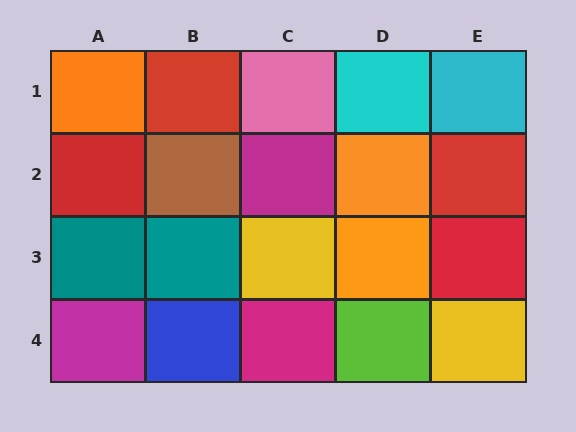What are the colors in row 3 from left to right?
Teal, teal, yellow, orange, red.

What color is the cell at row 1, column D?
Cyan.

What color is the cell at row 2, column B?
Brown.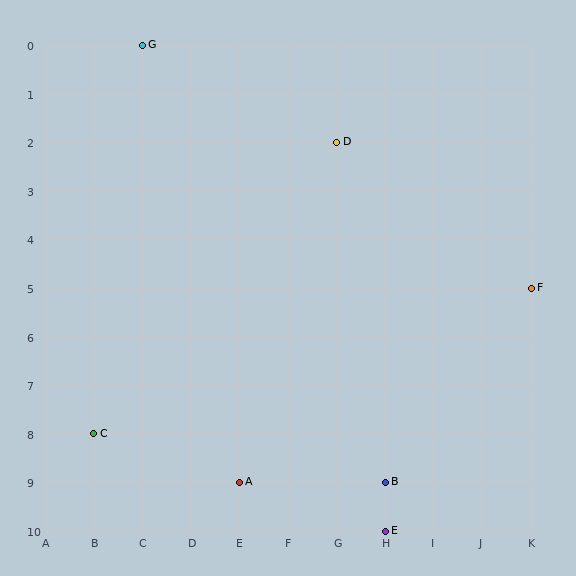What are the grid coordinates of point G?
Point G is at grid coordinates (C, 0).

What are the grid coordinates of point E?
Point E is at grid coordinates (H, 10).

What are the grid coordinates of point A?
Point A is at grid coordinates (E, 9).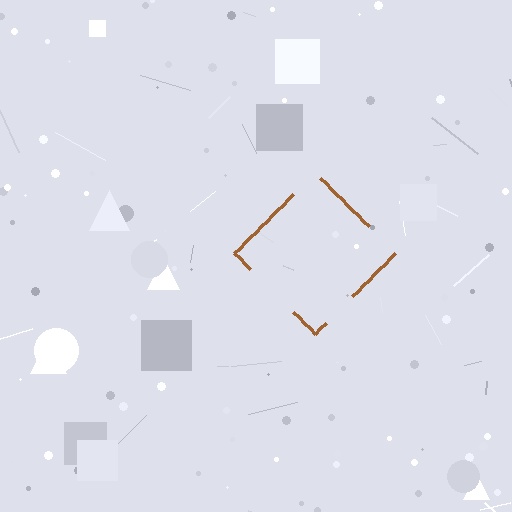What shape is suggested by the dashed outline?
The dashed outline suggests a diamond.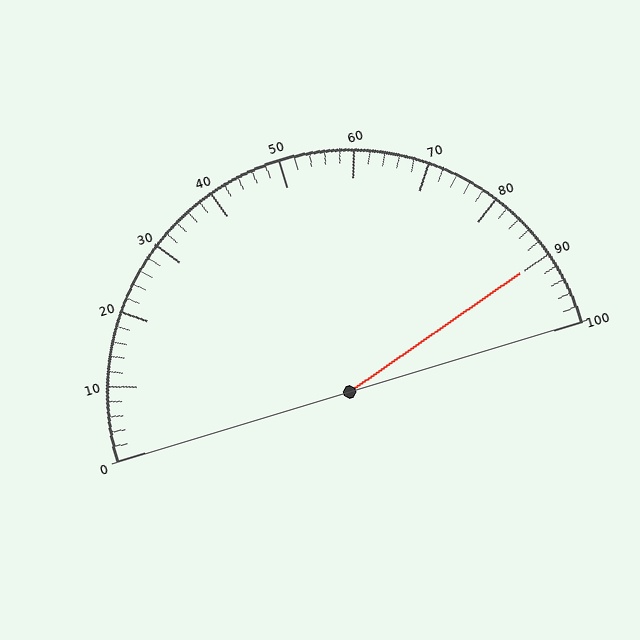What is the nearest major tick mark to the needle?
The nearest major tick mark is 90.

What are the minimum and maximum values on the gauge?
The gauge ranges from 0 to 100.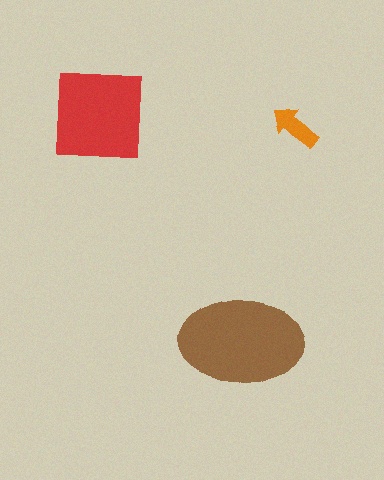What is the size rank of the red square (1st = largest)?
2nd.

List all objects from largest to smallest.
The brown ellipse, the red square, the orange arrow.